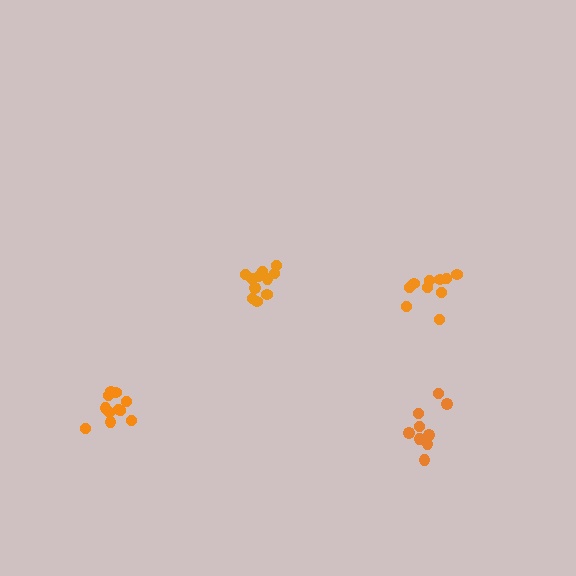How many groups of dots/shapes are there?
There are 4 groups.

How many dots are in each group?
Group 1: 10 dots, Group 2: 11 dots, Group 3: 9 dots, Group 4: 11 dots (41 total).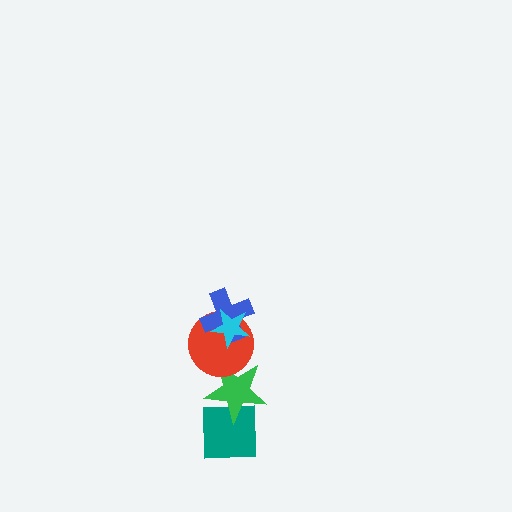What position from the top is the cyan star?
The cyan star is 1st from the top.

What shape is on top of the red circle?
The blue cross is on top of the red circle.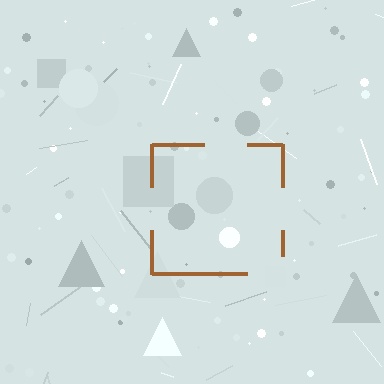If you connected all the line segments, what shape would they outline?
They would outline a square.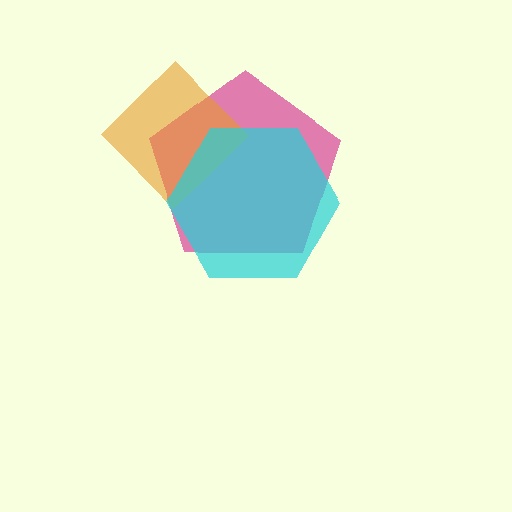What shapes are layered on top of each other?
The layered shapes are: a magenta pentagon, an orange diamond, a cyan hexagon.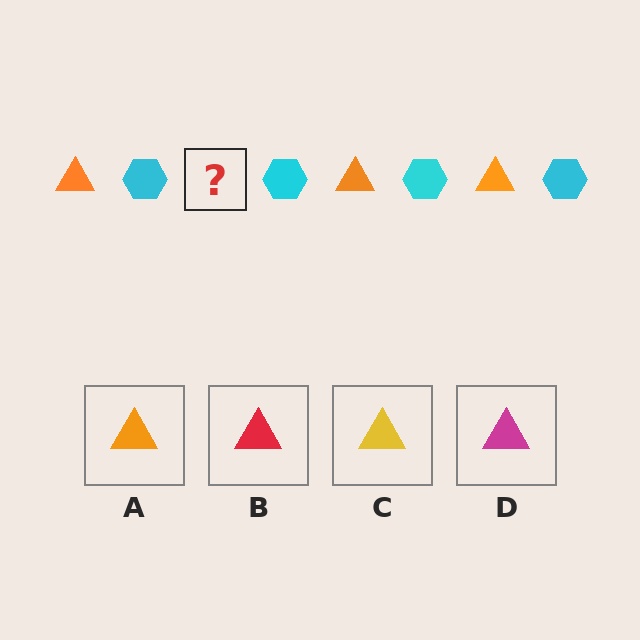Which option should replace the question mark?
Option A.